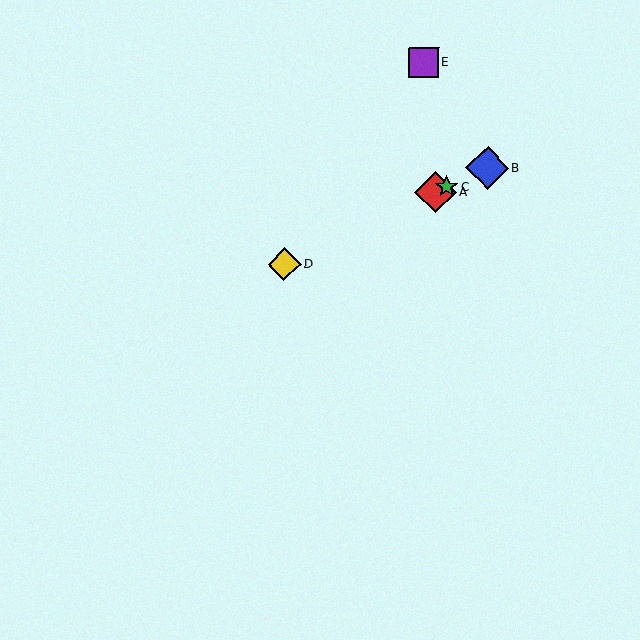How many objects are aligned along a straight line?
4 objects (A, B, C, D) are aligned along a straight line.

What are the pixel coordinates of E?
Object E is at (424, 62).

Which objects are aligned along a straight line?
Objects A, B, C, D are aligned along a straight line.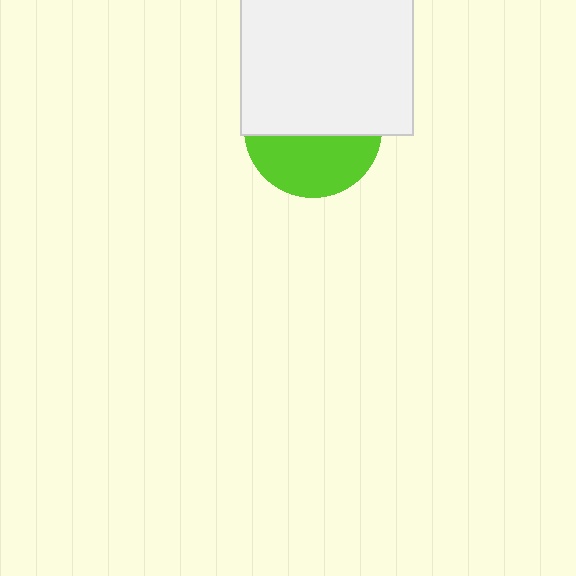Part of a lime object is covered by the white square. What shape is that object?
It is a circle.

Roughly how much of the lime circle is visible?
A small part of it is visible (roughly 44%).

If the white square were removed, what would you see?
You would see the complete lime circle.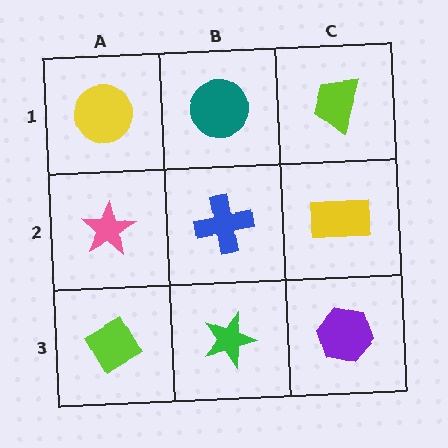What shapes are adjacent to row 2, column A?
A yellow circle (row 1, column A), a lime diamond (row 3, column A), a blue cross (row 2, column B).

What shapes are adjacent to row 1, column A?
A pink star (row 2, column A), a teal circle (row 1, column B).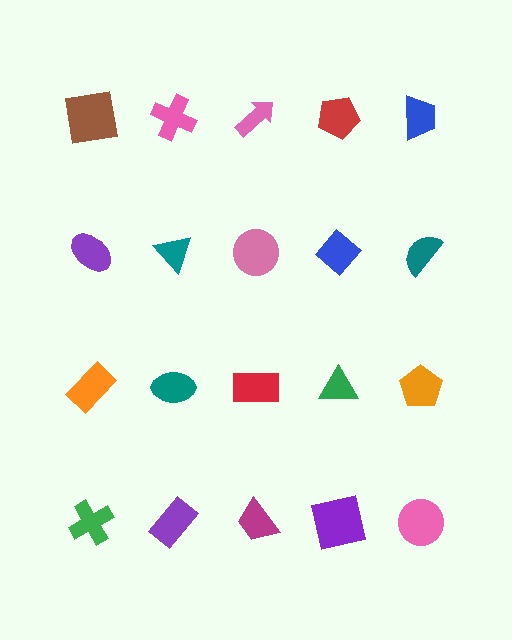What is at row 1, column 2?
A pink cross.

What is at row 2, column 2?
A teal triangle.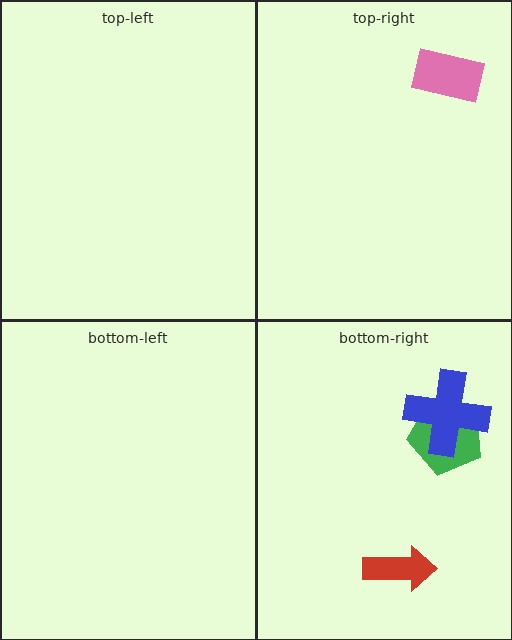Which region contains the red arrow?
The bottom-right region.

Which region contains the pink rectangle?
The top-right region.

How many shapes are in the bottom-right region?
3.